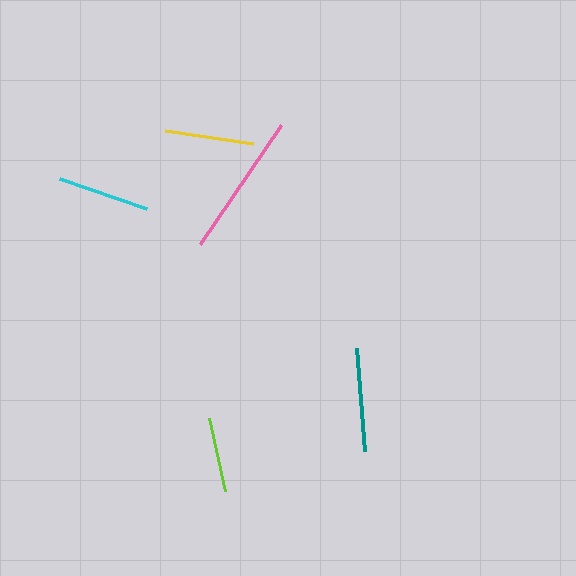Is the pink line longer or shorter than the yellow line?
The pink line is longer than the yellow line.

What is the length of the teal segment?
The teal segment is approximately 103 pixels long.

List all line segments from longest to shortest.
From longest to shortest: pink, teal, cyan, yellow, lime.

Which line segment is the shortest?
The lime line is the shortest at approximately 75 pixels.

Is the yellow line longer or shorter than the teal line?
The teal line is longer than the yellow line.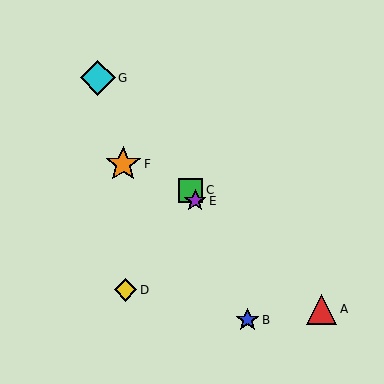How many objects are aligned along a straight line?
3 objects (B, C, E) are aligned along a straight line.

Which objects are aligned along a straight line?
Objects B, C, E are aligned along a straight line.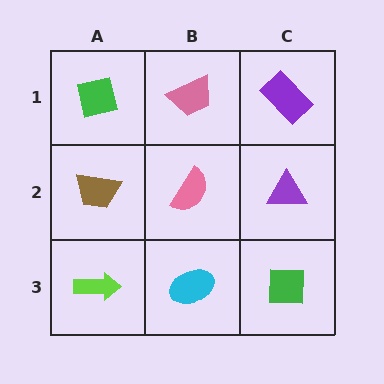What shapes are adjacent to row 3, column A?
A brown trapezoid (row 2, column A), a cyan ellipse (row 3, column B).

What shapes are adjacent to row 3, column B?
A pink semicircle (row 2, column B), a lime arrow (row 3, column A), a green square (row 3, column C).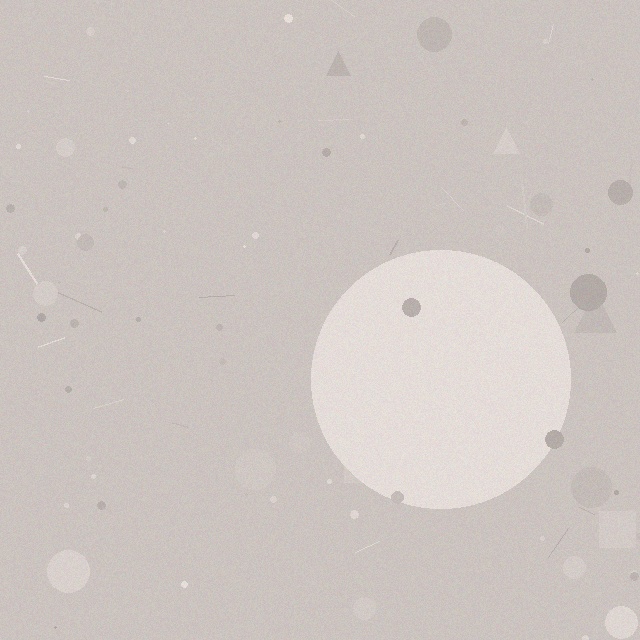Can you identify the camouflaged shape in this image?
The camouflaged shape is a circle.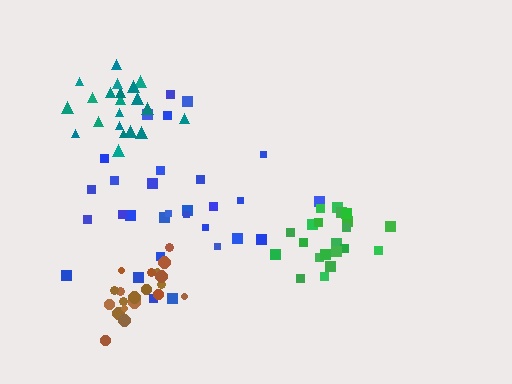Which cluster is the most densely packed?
Brown.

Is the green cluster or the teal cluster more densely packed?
Green.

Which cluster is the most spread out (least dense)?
Blue.